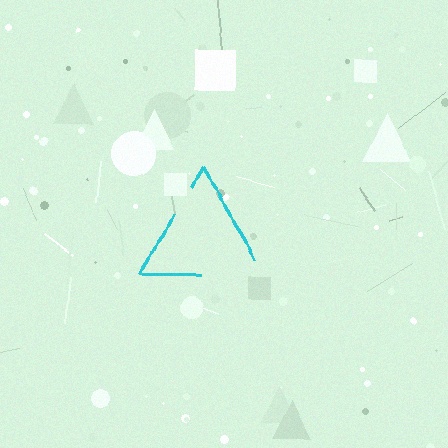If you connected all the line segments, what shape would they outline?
They would outline a triangle.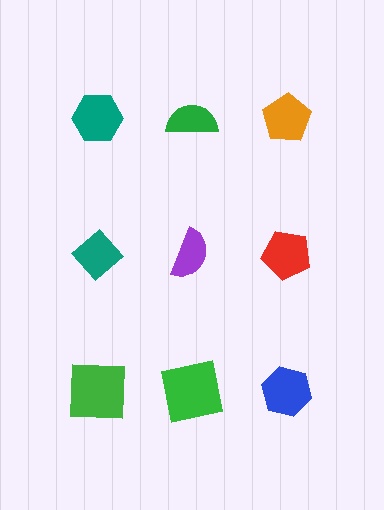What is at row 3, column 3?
A blue hexagon.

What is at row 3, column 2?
A green square.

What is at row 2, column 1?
A teal diamond.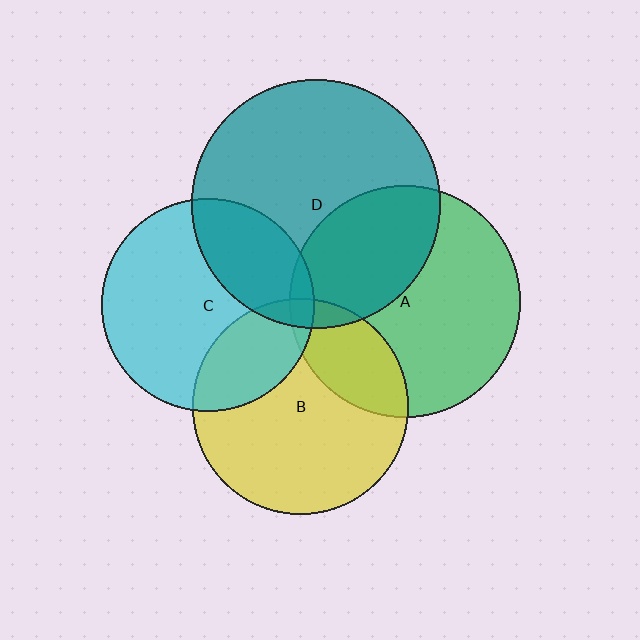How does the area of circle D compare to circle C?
Approximately 1.4 times.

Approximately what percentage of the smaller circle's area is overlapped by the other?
Approximately 25%.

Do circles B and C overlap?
Yes.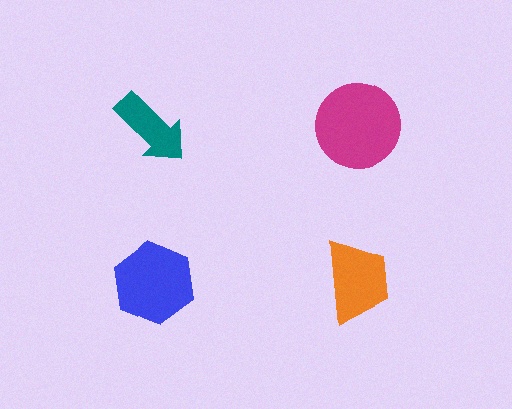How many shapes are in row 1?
2 shapes.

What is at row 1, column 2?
A magenta circle.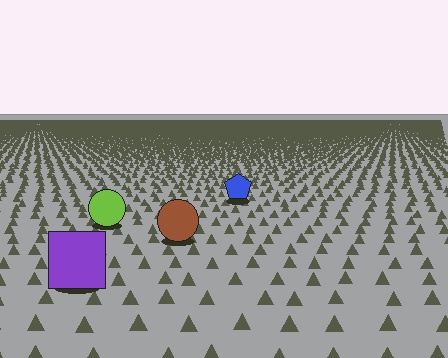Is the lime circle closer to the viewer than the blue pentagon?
Yes. The lime circle is closer — you can tell from the texture gradient: the ground texture is coarser near it.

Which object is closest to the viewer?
The purple square is closest. The texture marks near it are larger and more spread out.